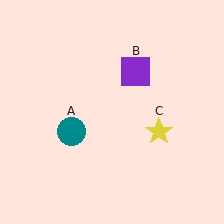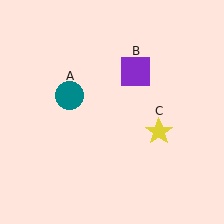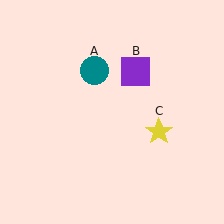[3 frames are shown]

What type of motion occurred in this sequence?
The teal circle (object A) rotated clockwise around the center of the scene.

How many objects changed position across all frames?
1 object changed position: teal circle (object A).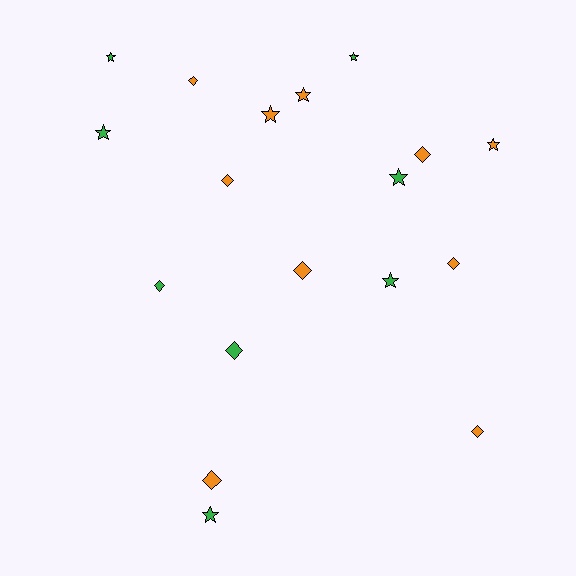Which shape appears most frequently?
Diamond, with 9 objects.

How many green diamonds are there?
There are 2 green diamonds.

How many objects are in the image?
There are 18 objects.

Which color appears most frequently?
Orange, with 10 objects.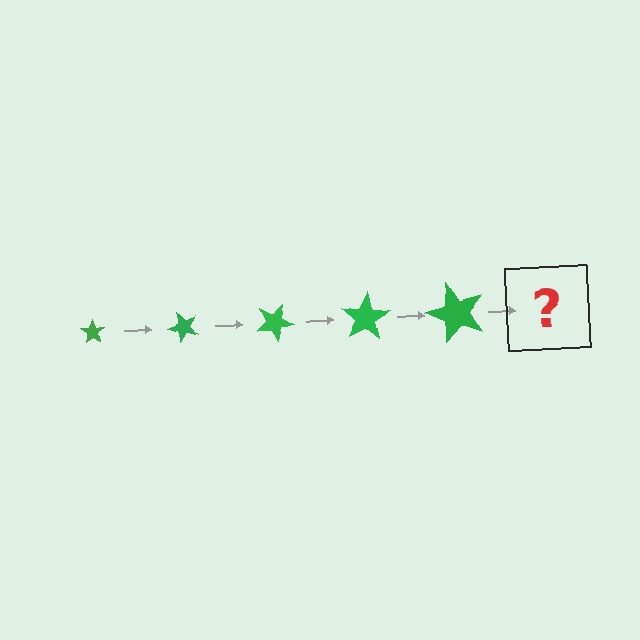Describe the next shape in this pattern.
It should be a star, larger than the previous one and rotated 250 degrees from the start.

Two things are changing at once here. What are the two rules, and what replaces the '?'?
The two rules are that the star grows larger each step and it rotates 50 degrees each step. The '?' should be a star, larger than the previous one and rotated 250 degrees from the start.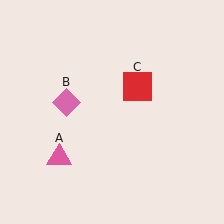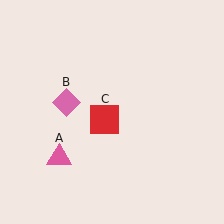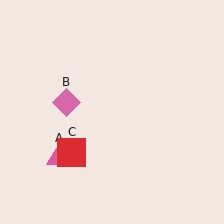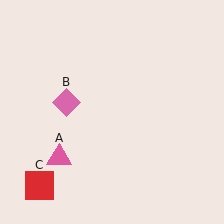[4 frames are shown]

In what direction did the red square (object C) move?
The red square (object C) moved down and to the left.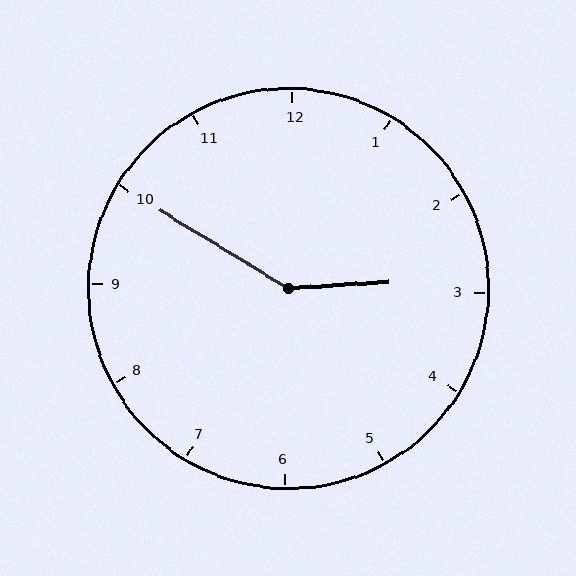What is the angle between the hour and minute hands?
Approximately 145 degrees.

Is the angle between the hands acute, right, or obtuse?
It is obtuse.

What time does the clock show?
2:50.